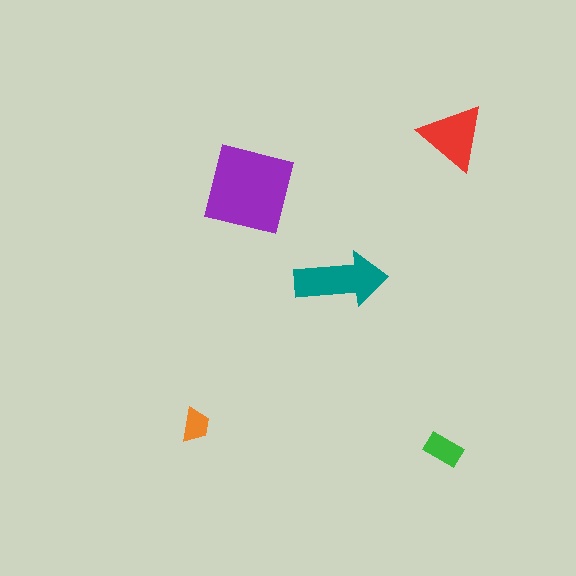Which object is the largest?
The purple square.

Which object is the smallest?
The orange trapezoid.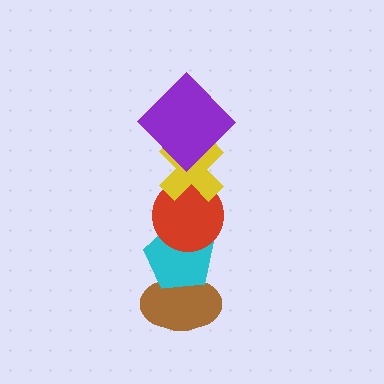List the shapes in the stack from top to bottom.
From top to bottom: the purple diamond, the yellow cross, the red circle, the cyan pentagon, the brown ellipse.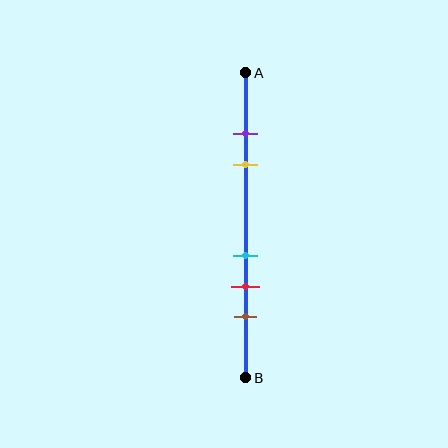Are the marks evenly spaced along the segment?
No, the marks are not evenly spaced.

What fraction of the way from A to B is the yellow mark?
The yellow mark is approximately 30% (0.3) of the way from A to B.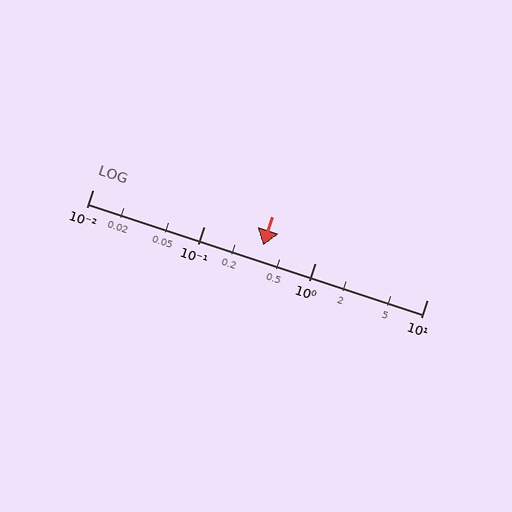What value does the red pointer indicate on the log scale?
The pointer indicates approximately 0.34.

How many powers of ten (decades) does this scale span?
The scale spans 3 decades, from 0.01 to 10.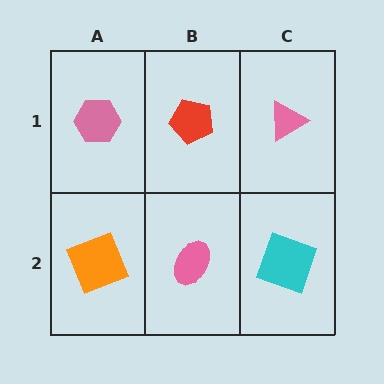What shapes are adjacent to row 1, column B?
A pink ellipse (row 2, column B), a pink hexagon (row 1, column A), a pink triangle (row 1, column C).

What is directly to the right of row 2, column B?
A cyan square.